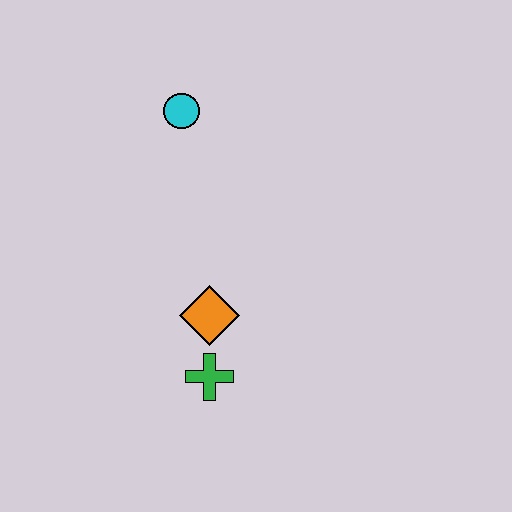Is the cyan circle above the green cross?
Yes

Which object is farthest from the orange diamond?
The cyan circle is farthest from the orange diamond.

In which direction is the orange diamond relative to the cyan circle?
The orange diamond is below the cyan circle.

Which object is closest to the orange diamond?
The green cross is closest to the orange diamond.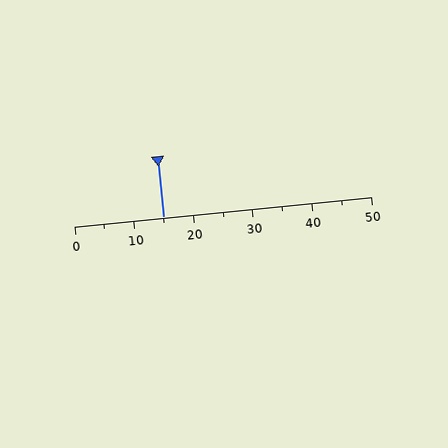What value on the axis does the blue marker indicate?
The marker indicates approximately 15.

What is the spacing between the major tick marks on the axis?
The major ticks are spaced 10 apart.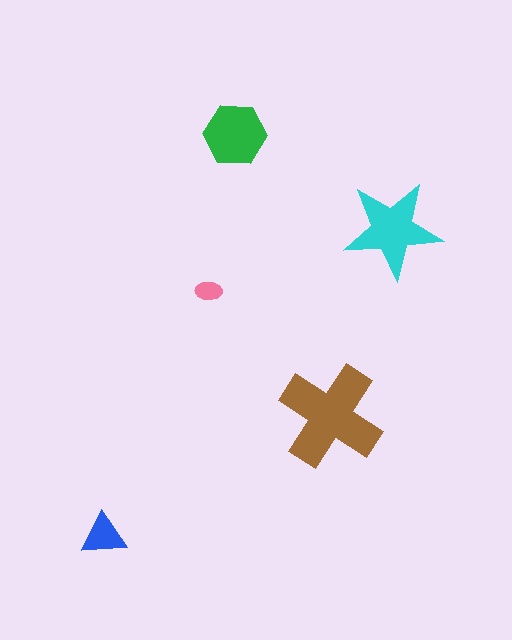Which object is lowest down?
The blue triangle is bottommost.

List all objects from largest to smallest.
The brown cross, the cyan star, the green hexagon, the blue triangle, the pink ellipse.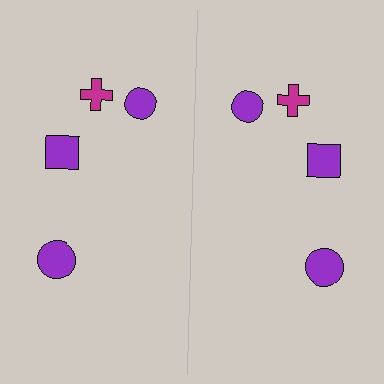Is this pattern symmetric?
Yes, this pattern has bilateral (reflection) symmetry.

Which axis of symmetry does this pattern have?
The pattern has a vertical axis of symmetry running through the center of the image.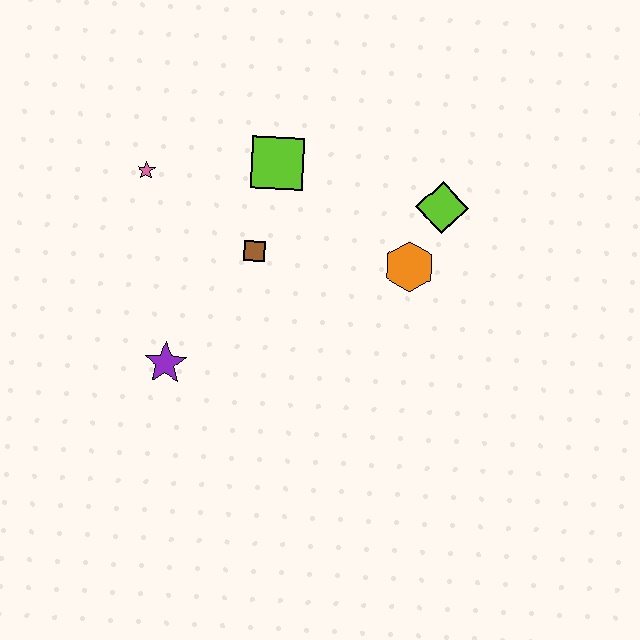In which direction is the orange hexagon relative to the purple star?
The orange hexagon is to the right of the purple star.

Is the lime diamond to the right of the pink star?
Yes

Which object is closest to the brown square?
The lime square is closest to the brown square.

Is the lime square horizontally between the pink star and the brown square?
No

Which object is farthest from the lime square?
The purple star is farthest from the lime square.